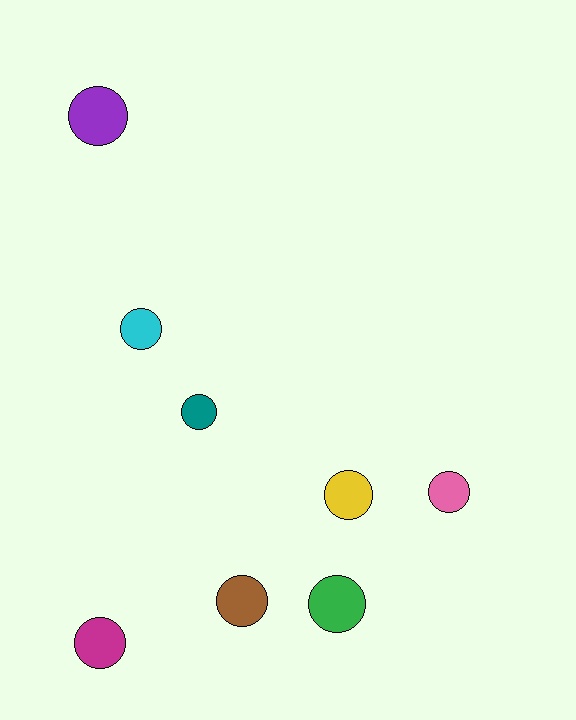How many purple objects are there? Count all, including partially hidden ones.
There is 1 purple object.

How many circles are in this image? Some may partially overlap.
There are 8 circles.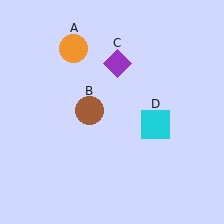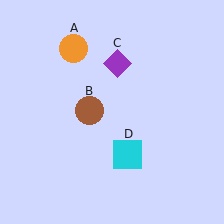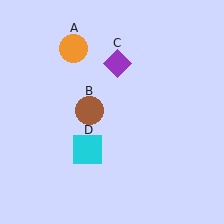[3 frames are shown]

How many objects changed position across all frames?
1 object changed position: cyan square (object D).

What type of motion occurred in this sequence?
The cyan square (object D) rotated clockwise around the center of the scene.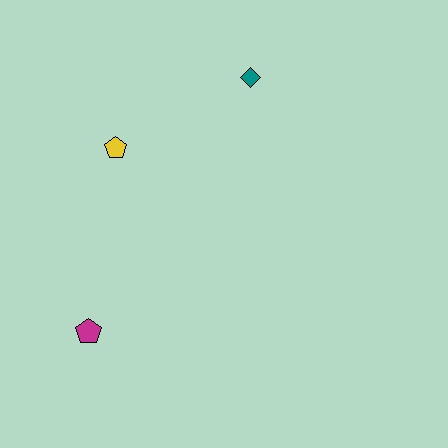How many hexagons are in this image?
There are no hexagons.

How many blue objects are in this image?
There are no blue objects.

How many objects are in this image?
There are 3 objects.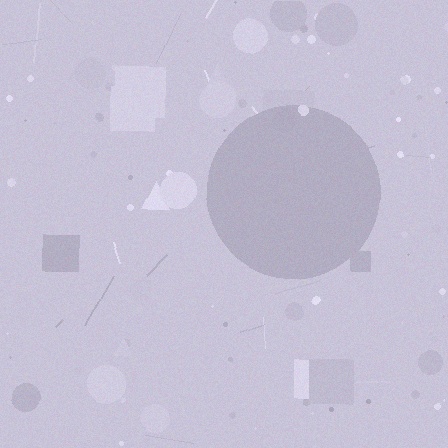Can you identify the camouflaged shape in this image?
The camouflaged shape is a circle.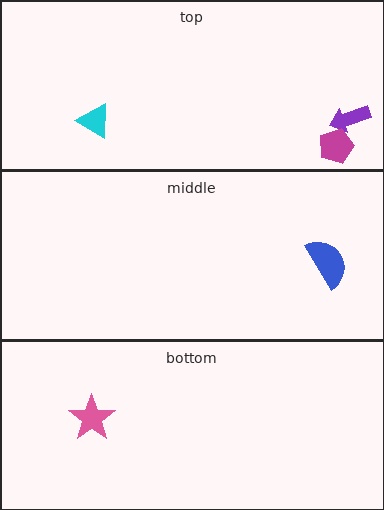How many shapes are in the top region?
3.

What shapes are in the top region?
The cyan triangle, the purple arrow, the magenta pentagon.